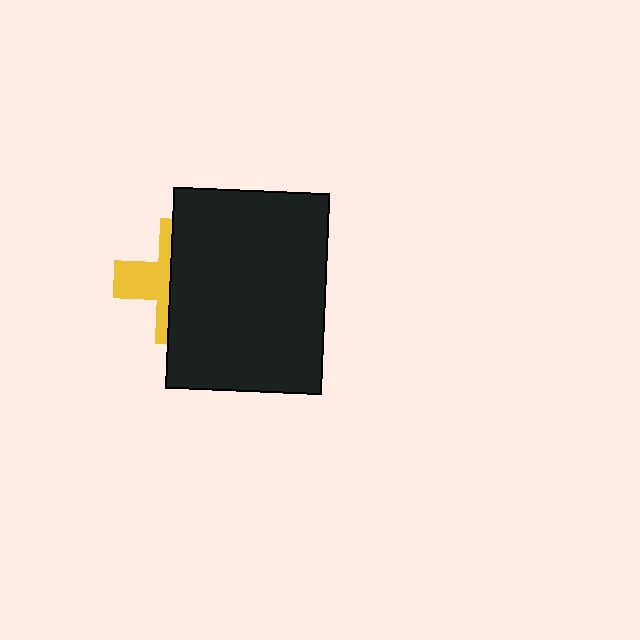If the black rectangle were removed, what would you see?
You would see the complete yellow cross.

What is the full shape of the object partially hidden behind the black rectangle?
The partially hidden object is a yellow cross.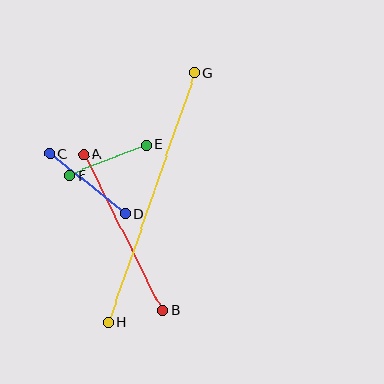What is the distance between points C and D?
The distance is approximately 97 pixels.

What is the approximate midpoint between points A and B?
The midpoint is at approximately (123, 233) pixels.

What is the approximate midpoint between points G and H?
The midpoint is at approximately (151, 198) pixels.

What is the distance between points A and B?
The distance is approximately 175 pixels.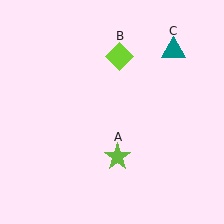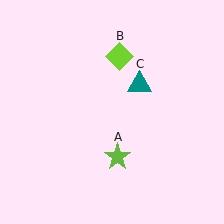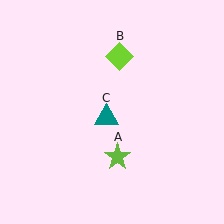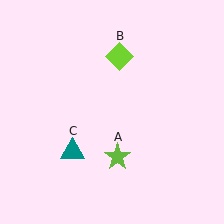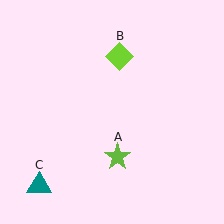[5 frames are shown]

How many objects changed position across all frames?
1 object changed position: teal triangle (object C).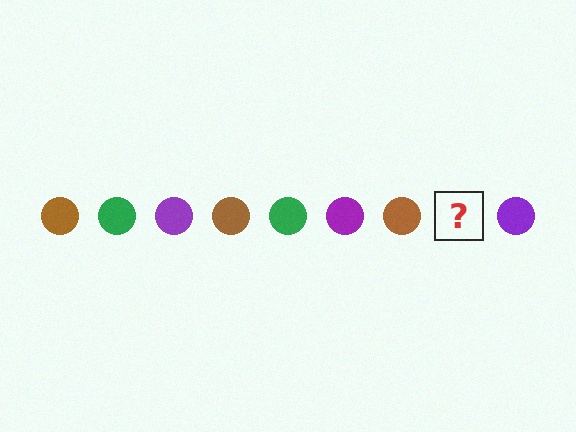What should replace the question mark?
The question mark should be replaced with a green circle.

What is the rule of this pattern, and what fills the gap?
The rule is that the pattern cycles through brown, green, purple circles. The gap should be filled with a green circle.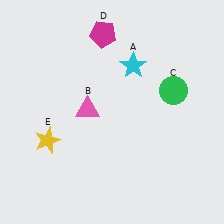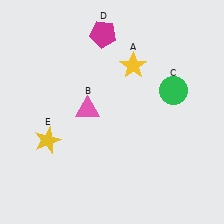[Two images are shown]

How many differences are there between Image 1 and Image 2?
There is 1 difference between the two images.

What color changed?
The star (A) changed from cyan in Image 1 to yellow in Image 2.